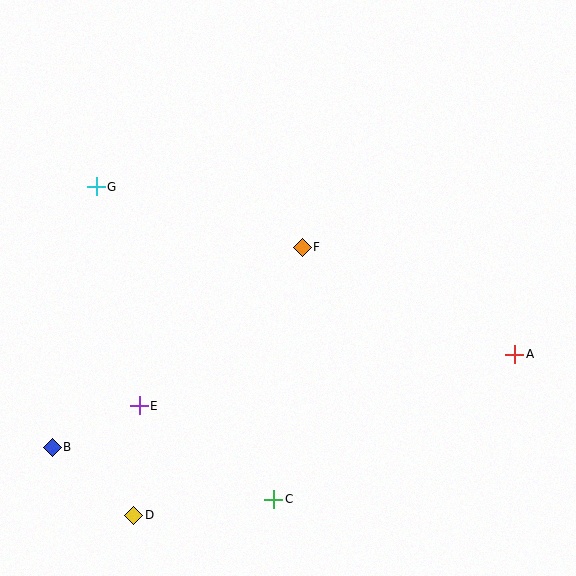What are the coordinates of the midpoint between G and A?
The midpoint between G and A is at (305, 271).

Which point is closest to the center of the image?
Point F at (302, 247) is closest to the center.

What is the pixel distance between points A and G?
The distance between A and G is 451 pixels.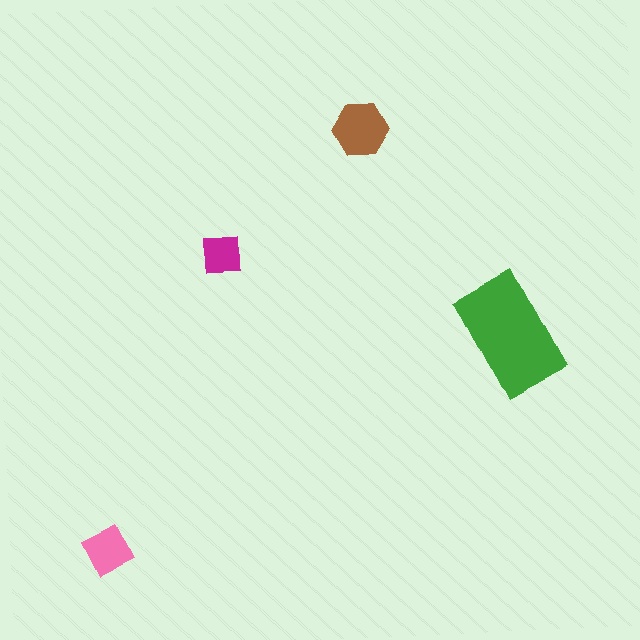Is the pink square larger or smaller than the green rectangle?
Smaller.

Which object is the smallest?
The magenta square.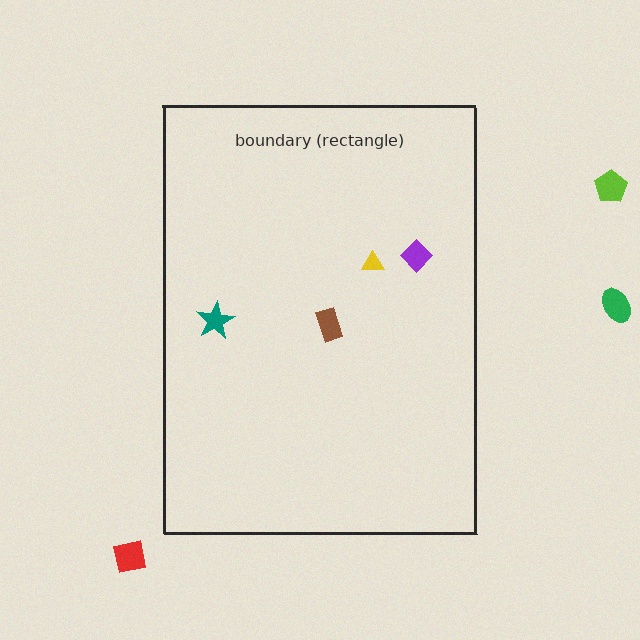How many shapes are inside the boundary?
4 inside, 3 outside.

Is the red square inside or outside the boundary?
Outside.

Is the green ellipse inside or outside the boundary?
Outside.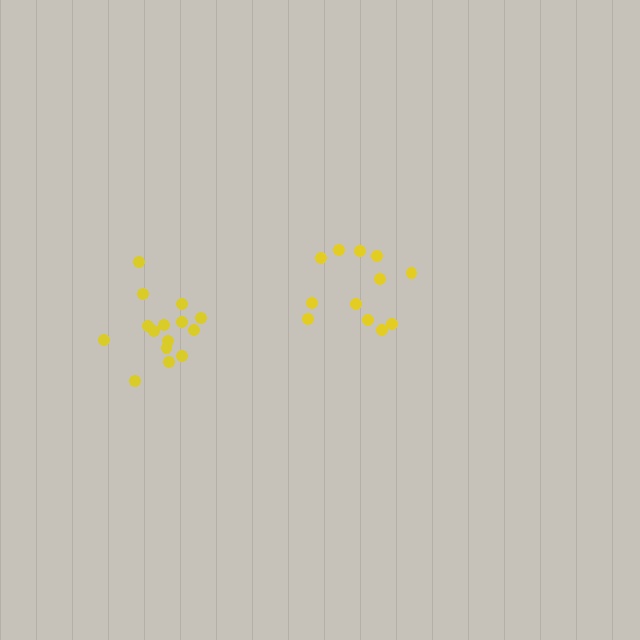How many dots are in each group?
Group 1: 12 dots, Group 2: 15 dots (27 total).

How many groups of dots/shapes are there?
There are 2 groups.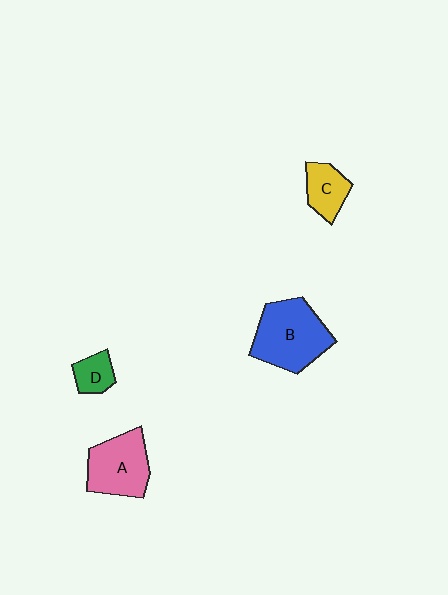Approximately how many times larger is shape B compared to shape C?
Approximately 2.2 times.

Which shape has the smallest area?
Shape D (green).